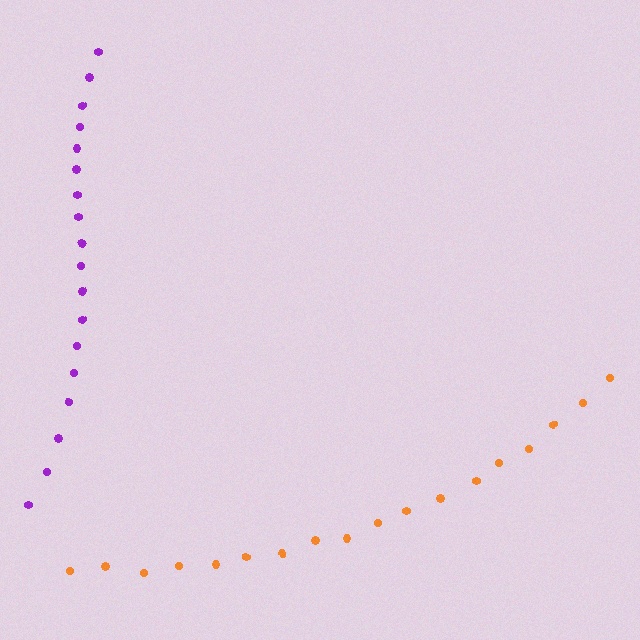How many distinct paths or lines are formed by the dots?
There are 2 distinct paths.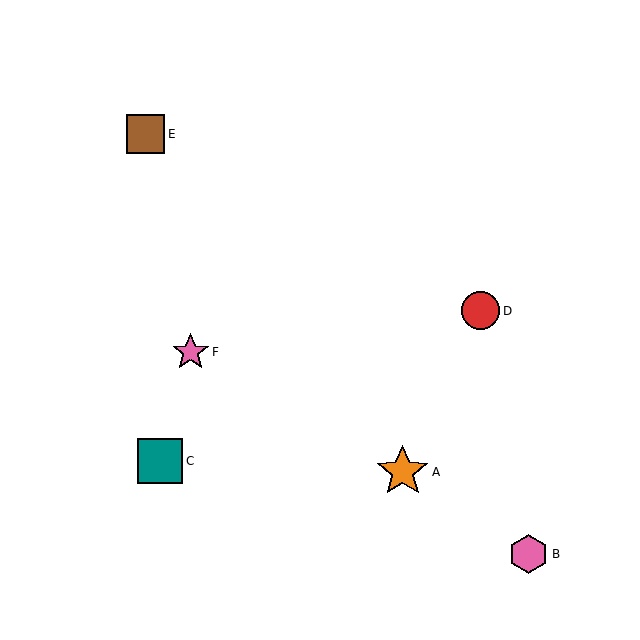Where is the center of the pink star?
The center of the pink star is at (191, 352).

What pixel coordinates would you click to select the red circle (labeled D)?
Click at (481, 311) to select the red circle D.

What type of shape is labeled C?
Shape C is a teal square.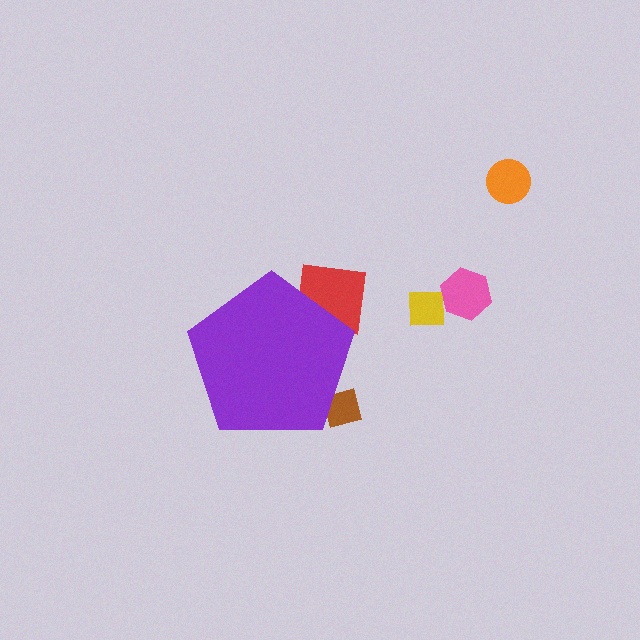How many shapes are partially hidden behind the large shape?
2 shapes are partially hidden.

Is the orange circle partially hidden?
No, the orange circle is fully visible.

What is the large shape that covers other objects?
A purple pentagon.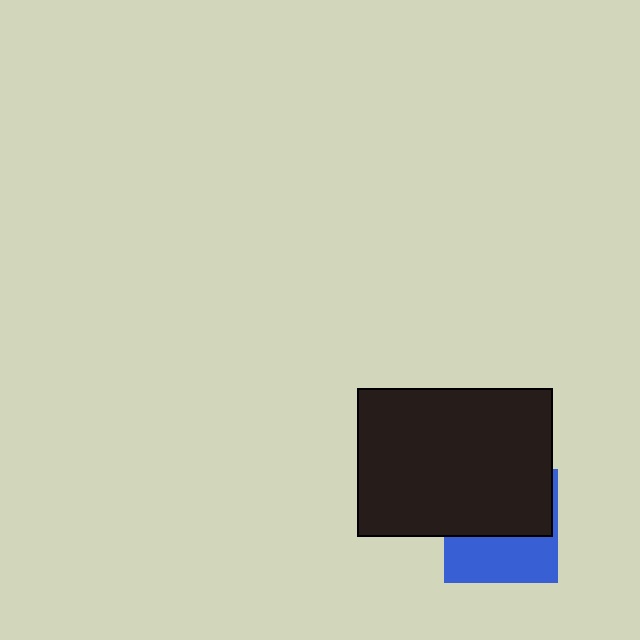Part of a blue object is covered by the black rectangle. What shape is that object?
It is a square.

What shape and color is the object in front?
The object in front is a black rectangle.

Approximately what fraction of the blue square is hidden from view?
Roughly 58% of the blue square is hidden behind the black rectangle.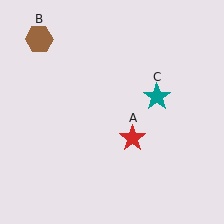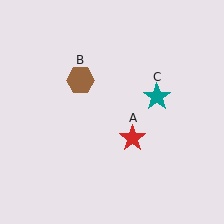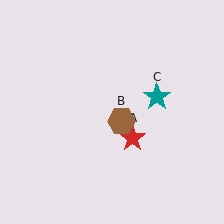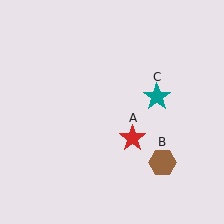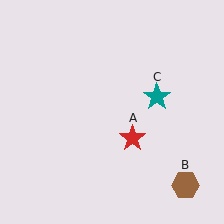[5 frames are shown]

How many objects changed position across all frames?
1 object changed position: brown hexagon (object B).